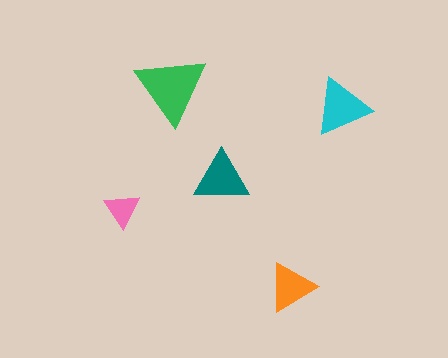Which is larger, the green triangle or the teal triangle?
The green one.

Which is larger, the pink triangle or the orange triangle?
The orange one.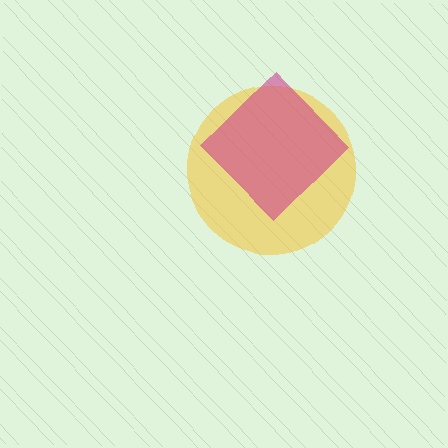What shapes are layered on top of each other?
The layered shapes are: a yellow circle, a magenta diamond.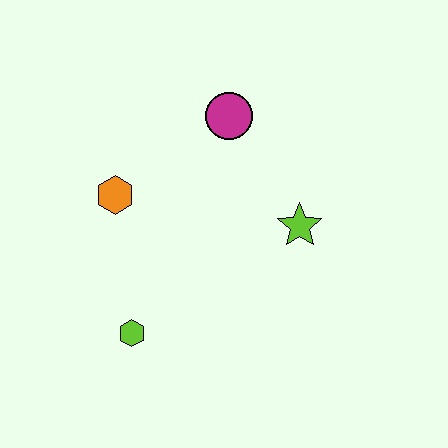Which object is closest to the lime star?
The magenta circle is closest to the lime star.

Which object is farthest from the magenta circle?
The lime hexagon is farthest from the magenta circle.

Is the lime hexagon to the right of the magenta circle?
No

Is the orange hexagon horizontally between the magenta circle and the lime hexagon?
No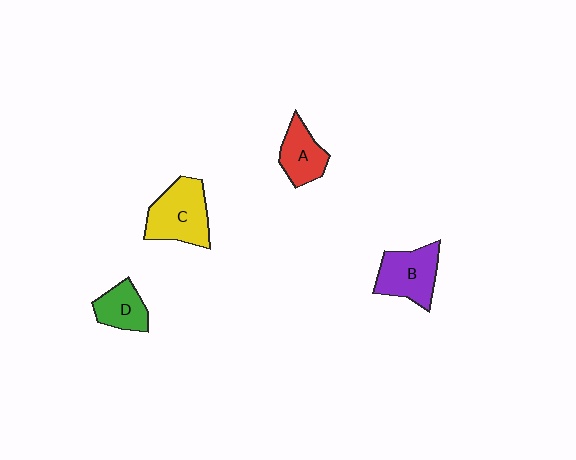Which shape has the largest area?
Shape C (yellow).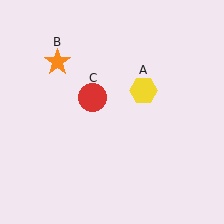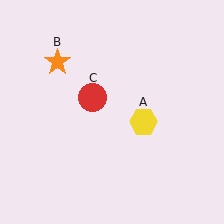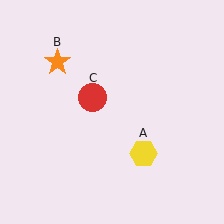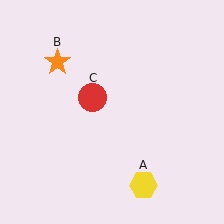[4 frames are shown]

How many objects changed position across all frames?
1 object changed position: yellow hexagon (object A).